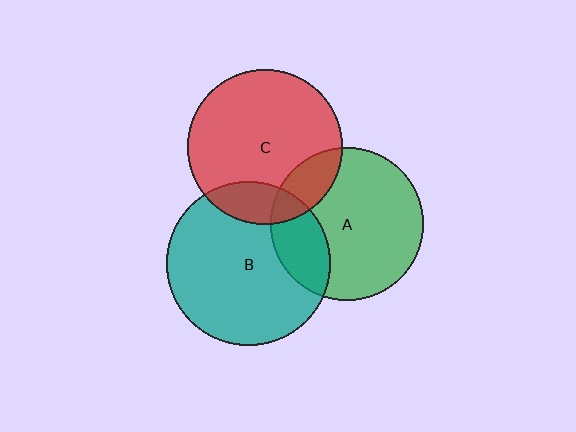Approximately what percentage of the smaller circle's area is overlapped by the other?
Approximately 15%.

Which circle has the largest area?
Circle B (teal).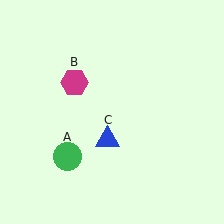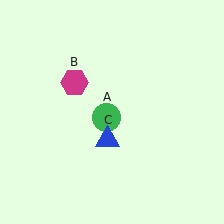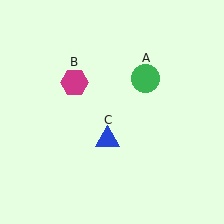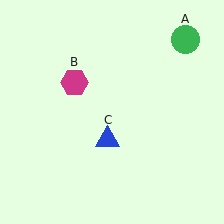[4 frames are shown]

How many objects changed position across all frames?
1 object changed position: green circle (object A).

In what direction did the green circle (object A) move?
The green circle (object A) moved up and to the right.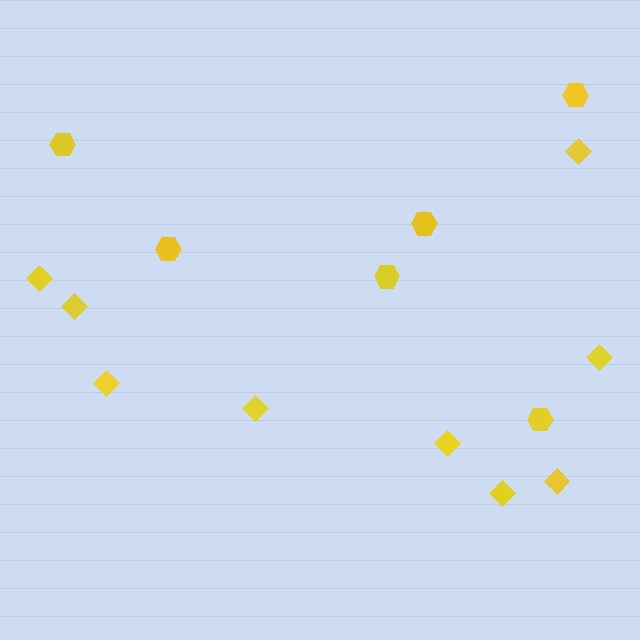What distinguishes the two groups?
There are 2 groups: one group of hexagons (6) and one group of diamonds (9).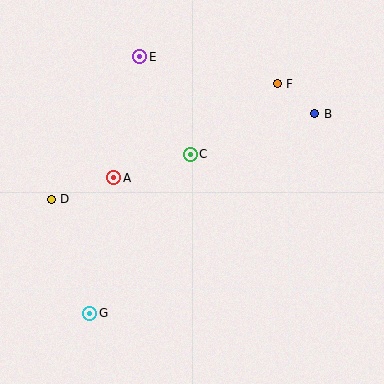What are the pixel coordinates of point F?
Point F is at (277, 84).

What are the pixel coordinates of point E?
Point E is at (140, 57).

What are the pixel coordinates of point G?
Point G is at (90, 313).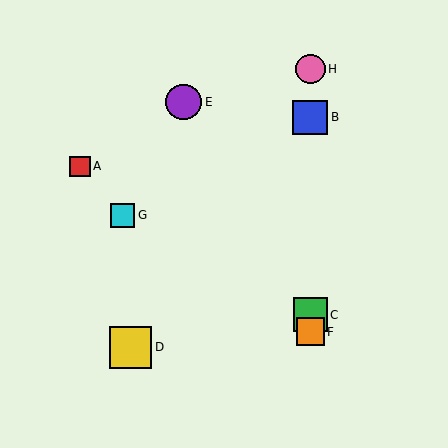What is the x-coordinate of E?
Object E is at x≈184.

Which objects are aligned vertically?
Objects B, C, F, H are aligned vertically.